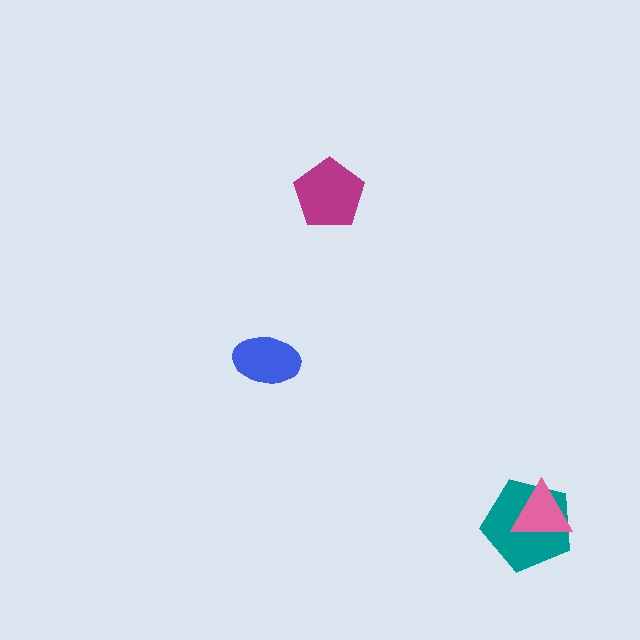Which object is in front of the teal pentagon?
The pink triangle is in front of the teal pentagon.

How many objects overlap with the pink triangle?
1 object overlaps with the pink triangle.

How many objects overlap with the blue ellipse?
0 objects overlap with the blue ellipse.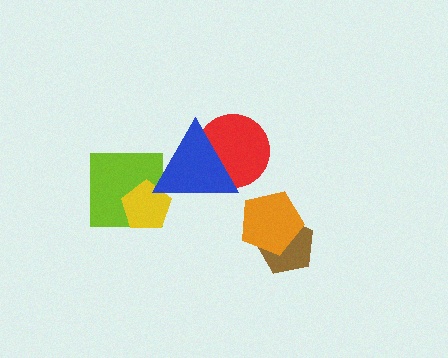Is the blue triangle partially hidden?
No, no other shape covers it.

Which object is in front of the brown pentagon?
The orange pentagon is in front of the brown pentagon.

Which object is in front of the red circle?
The blue triangle is in front of the red circle.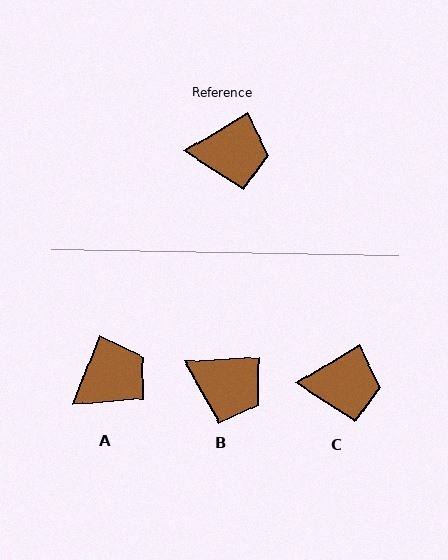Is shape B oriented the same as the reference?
No, it is off by about 28 degrees.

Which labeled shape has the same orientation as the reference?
C.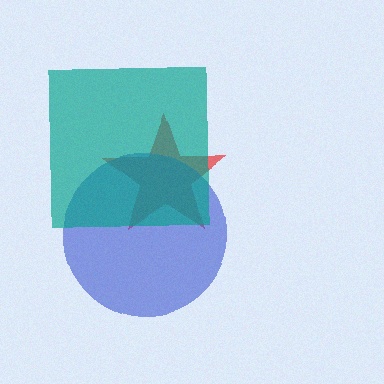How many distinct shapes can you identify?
There are 3 distinct shapes: a red star, a blue circle, a teal square.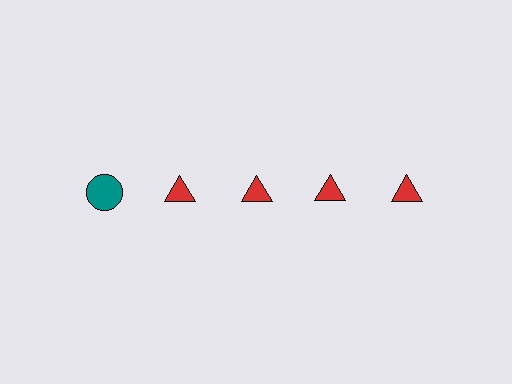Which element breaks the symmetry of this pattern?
The teal circle in the top row, leftmost column breaks the symmetry. All other shapes are red triangles.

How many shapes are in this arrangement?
There are 5 shapes arranged in a grid pattern.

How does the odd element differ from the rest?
It differs in both color (teal instead of red) and shape (circle instead of triangle).